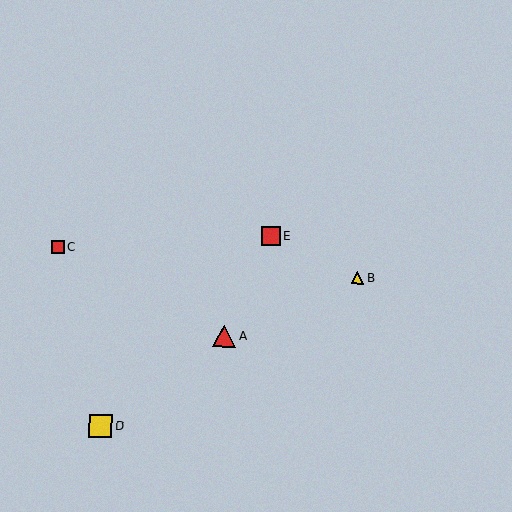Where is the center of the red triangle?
The center of the red triangle is at (224, 336).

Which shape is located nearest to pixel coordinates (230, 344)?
The red triangle (labeled A) at (224, 336) is nearest to that location.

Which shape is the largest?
The yellow square (labeled D) is the largest.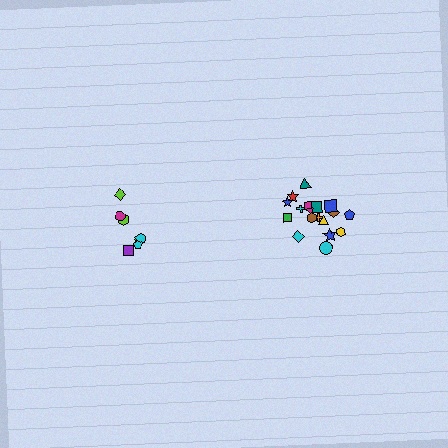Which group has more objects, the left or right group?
The right group.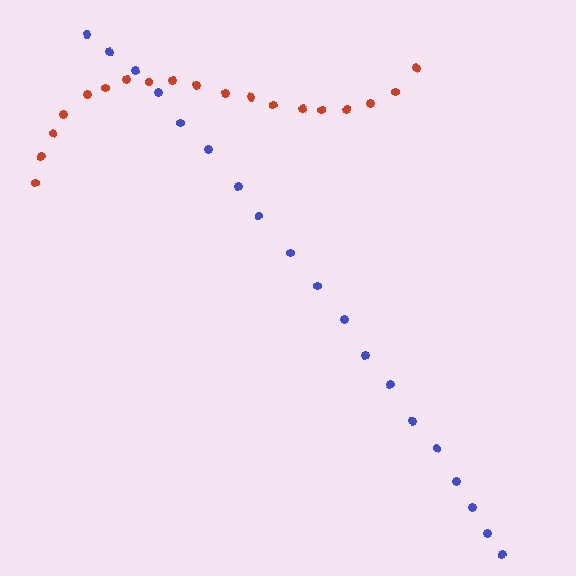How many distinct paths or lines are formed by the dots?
There are 2 distinct paths.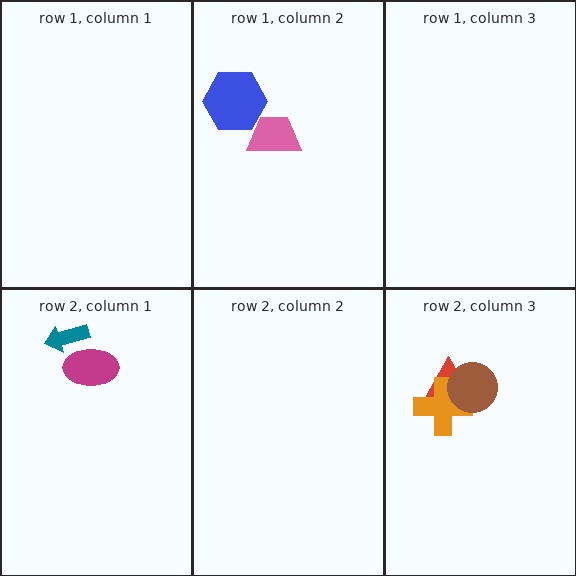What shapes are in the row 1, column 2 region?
The blue hexagon, the pink trapezoid.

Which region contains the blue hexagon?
The row 1, column 2 region.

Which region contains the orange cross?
The row 2, column 3 region.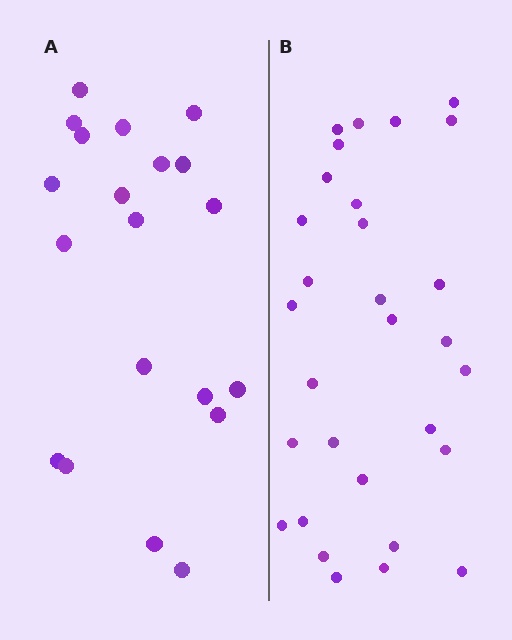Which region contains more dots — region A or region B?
Region B (the right region) has more dots.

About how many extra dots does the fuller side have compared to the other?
Region B has roughly 10 or so more dots than region A.